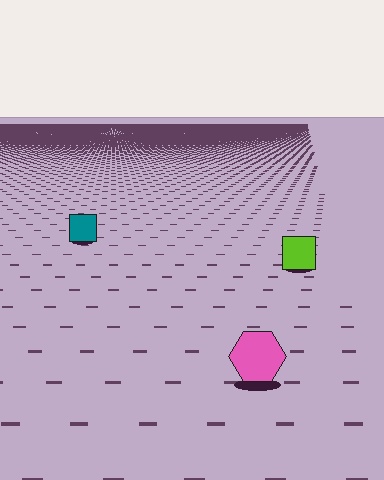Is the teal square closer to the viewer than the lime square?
No. The lime square is closer — you can tell from the texture gradient: the ground texture is coarser near it.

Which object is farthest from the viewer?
The teal square is farthest from the viewer. It appears smaller and the ground texture around it is denser.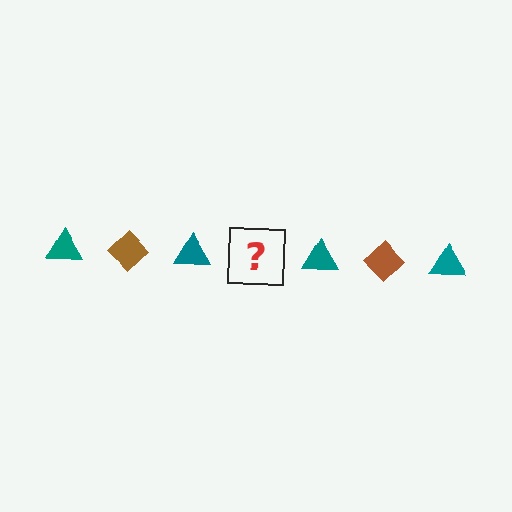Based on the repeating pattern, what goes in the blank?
The blank should be a brown diamond.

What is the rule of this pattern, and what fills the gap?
The rule is that the pattern alternates between teal triangle and brown diamond. The gap should be filled with a brown diamond.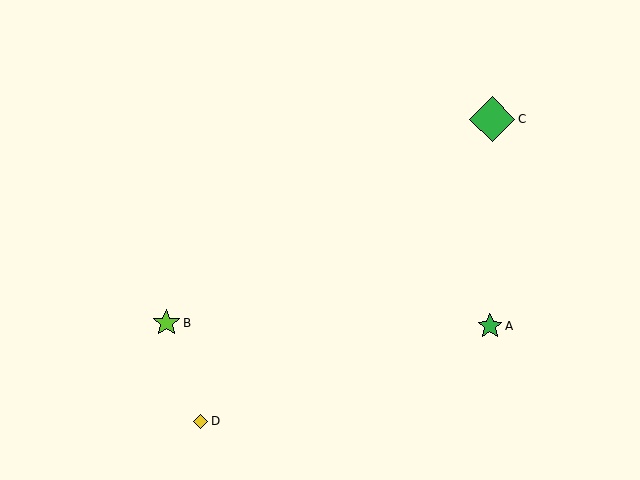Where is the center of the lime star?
The center of the lime star is at (166, 323).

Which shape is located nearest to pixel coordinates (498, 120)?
The green diamond (labeled C) at (492, 119) is nearest to that location.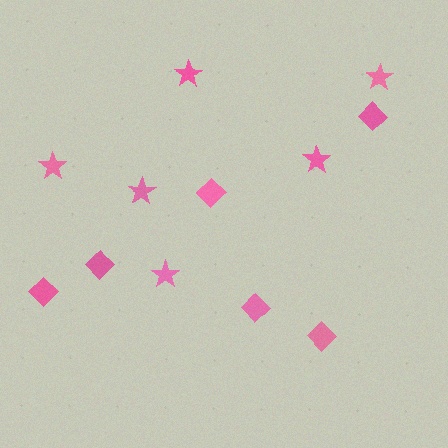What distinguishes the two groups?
There are 2 groups: one group of stars (6) and one group of diamonds (6).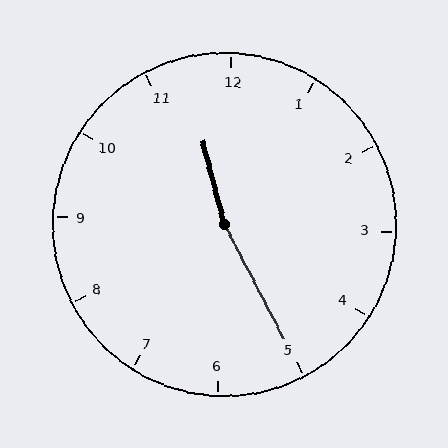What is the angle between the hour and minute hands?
Approximately 168 degrees.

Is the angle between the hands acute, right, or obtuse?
It is obtuse.